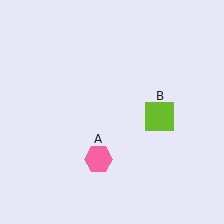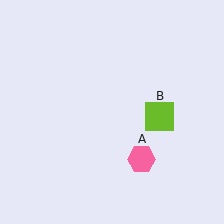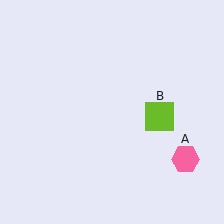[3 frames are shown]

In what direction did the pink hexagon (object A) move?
The pink hexagon (object A) moved right.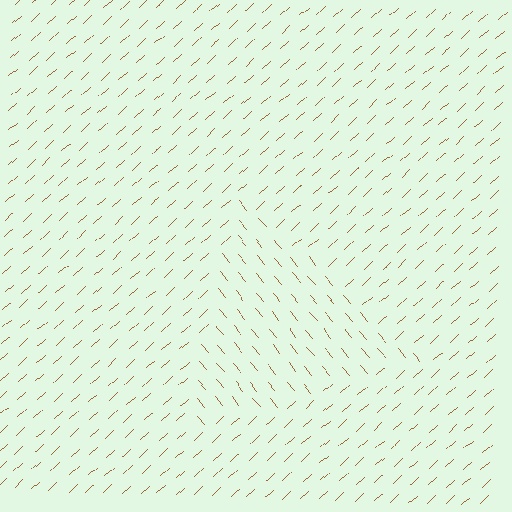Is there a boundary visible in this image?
Yes, there is a texture boundary formed by a change in line orientation.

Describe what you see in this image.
The image is filled with small brown line segments. A triangle region in the image has lines oriented differently from the surrounding lines, creating a visible texture boundary.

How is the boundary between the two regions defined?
The boundary is defined purely by a change in line orientation (approximately 87 degrees difference). All lines are the same color and thickness.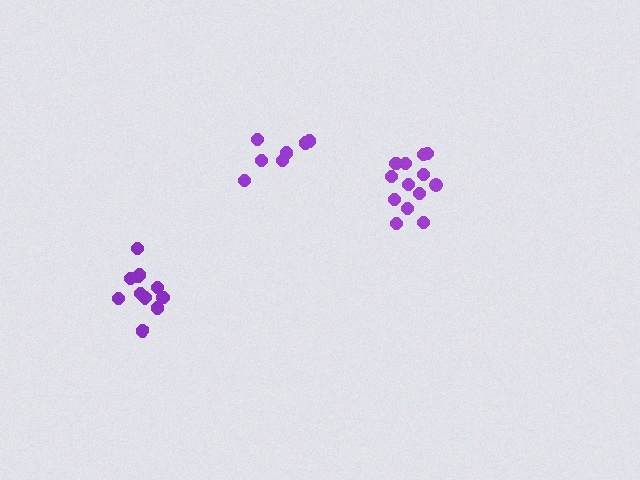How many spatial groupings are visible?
There are 3 spatial groupings.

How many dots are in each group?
Group 1: 7 dots, Group 2: 11 dots, Group 3: 13 dots (31 total).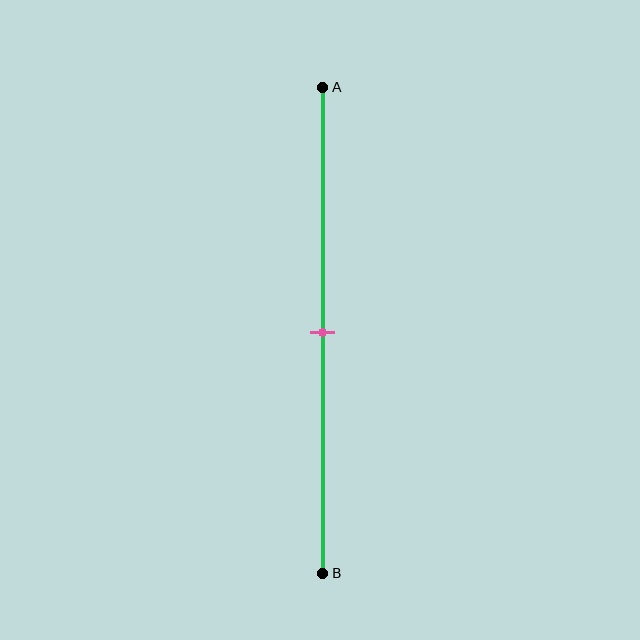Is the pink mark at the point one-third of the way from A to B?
No, the mark is at about 50% from A, not at the 33% one-third point.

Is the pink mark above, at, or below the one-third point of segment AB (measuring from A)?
The pink mark is below the one-third point of segment AB.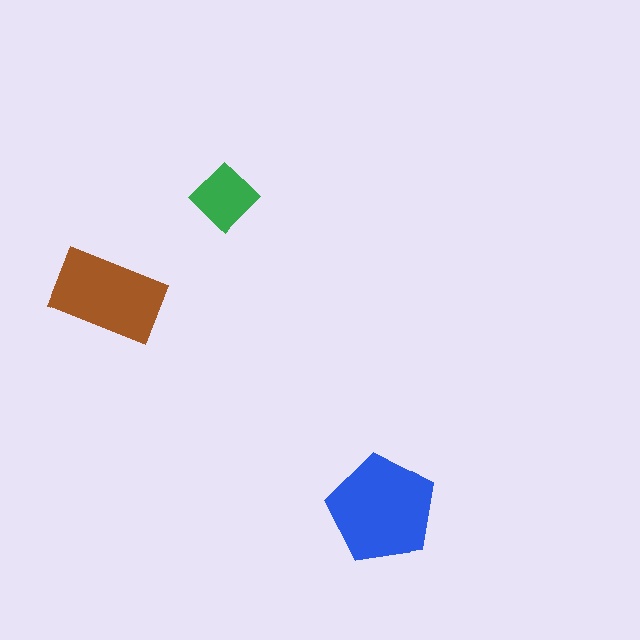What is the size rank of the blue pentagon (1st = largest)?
1st.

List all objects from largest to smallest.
The blue pentagon, the brown rectangle, the green diamond.